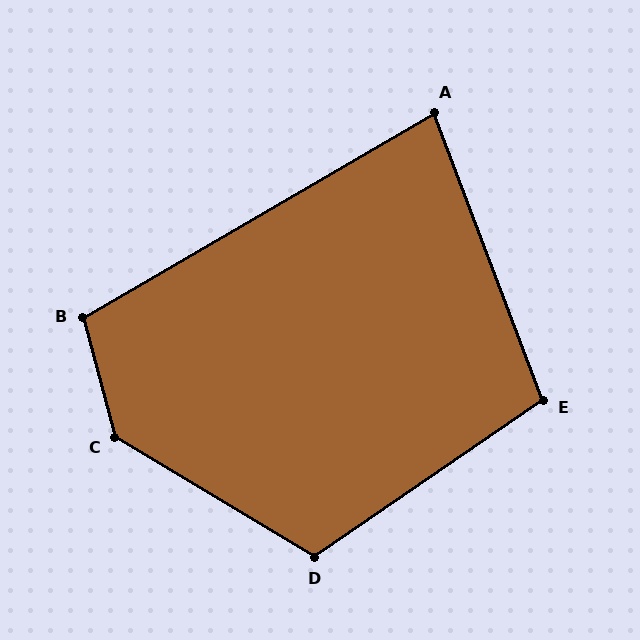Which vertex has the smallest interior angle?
A, at approximately 80 degrees.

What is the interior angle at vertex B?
Approximately 106 degrees (obtuse).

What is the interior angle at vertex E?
Approximately 104 degrees (obtuse).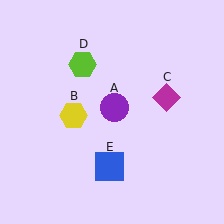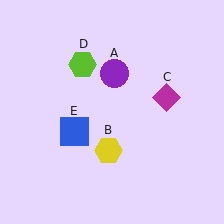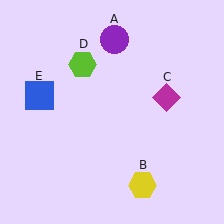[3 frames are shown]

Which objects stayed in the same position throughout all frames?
Magenta diamond (object C) and lime hexagon (object D) remained stationary.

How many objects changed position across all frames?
3 objects changed position: purple circle (object A), yellow hexagon (object B), blue square (object E).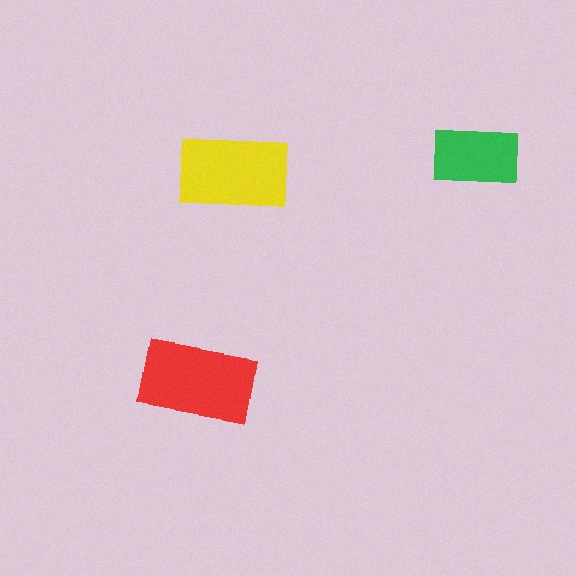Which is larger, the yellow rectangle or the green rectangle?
The yellow one.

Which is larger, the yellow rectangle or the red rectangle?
The red one.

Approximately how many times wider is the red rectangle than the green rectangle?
About 1.5 times wider.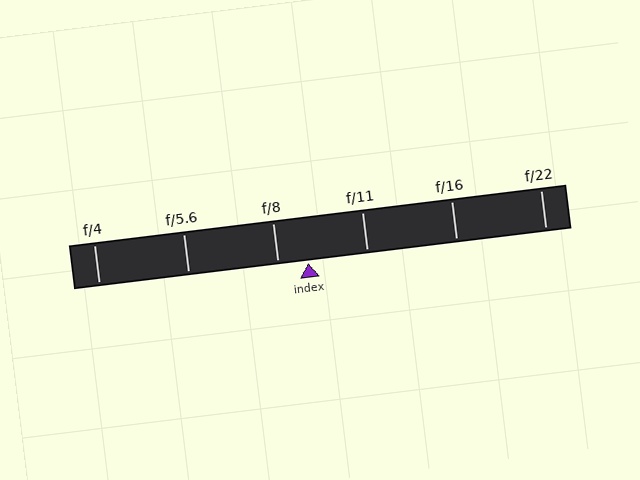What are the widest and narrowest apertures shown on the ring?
The widest aperture shown is f/4 and the narrowest is f/22.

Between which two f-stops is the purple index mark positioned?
The index mark is between f/8 and f/11.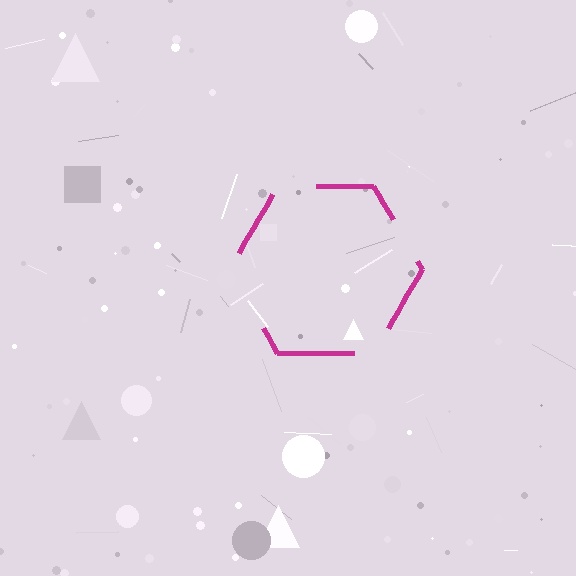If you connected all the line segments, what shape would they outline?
They would outline a hexagon.